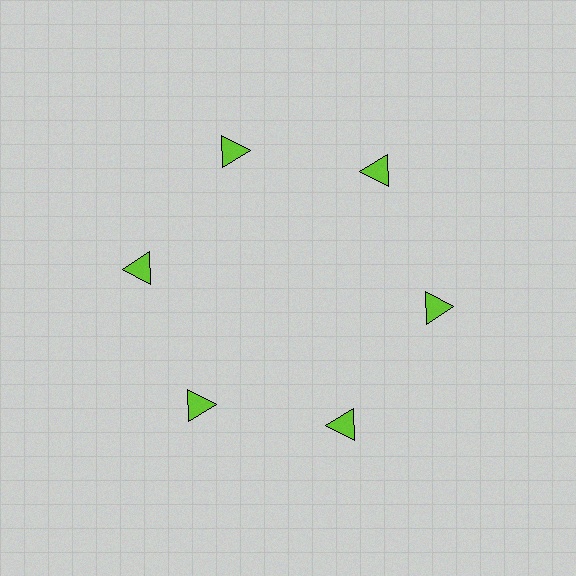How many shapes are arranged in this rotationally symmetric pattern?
There are 6 shapes, arranged in 6 groups of 1.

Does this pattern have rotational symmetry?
Yes, this pattern has 6-fold rotational symmetry. It looks the same after rotating 60 degrees around the center.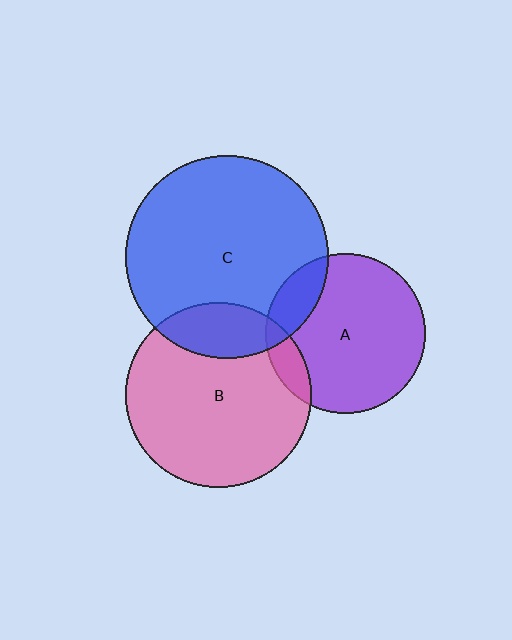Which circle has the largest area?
Circle C (blue).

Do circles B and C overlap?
Yes.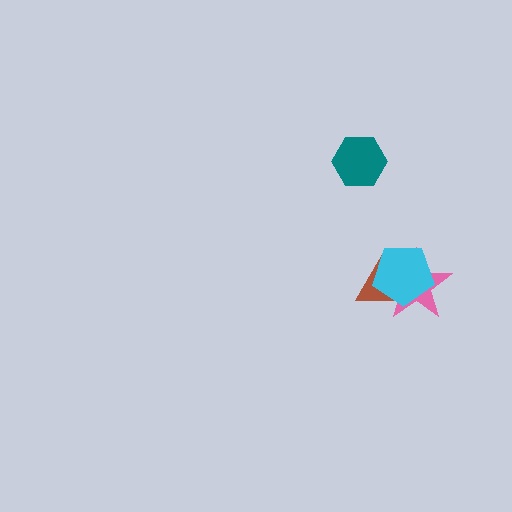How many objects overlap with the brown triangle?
2 objects overlap with the brown triangle.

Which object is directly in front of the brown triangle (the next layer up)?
The pink star is directly in front of the brown triangle.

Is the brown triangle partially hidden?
Yes, it is partially covered by another shape.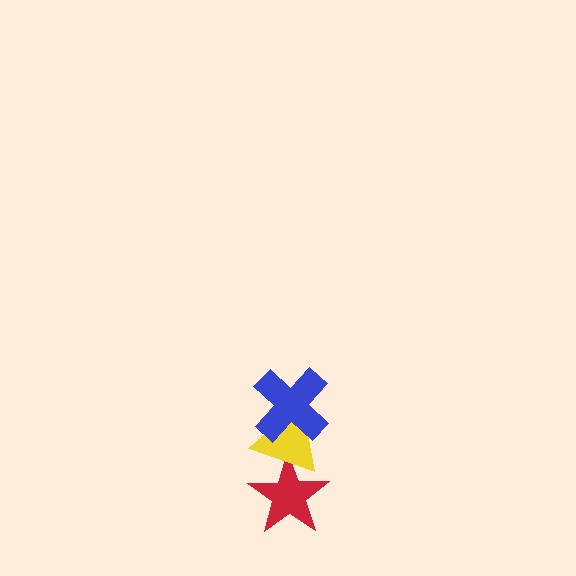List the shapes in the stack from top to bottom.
From top to bottom: the blue cross, the yellow triangle, the red star.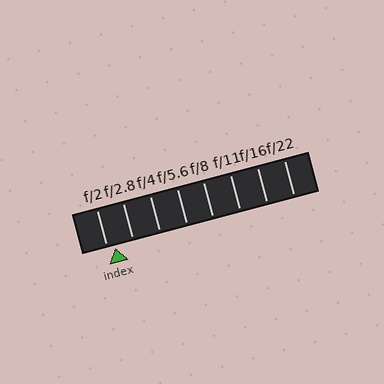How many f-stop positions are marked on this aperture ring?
There are 8 f-stop positions marked.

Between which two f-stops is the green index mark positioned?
The index mark is between f/2 and f/2.8.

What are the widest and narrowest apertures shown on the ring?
The widest aperture shown is f/2 and the narrowest is f/22.